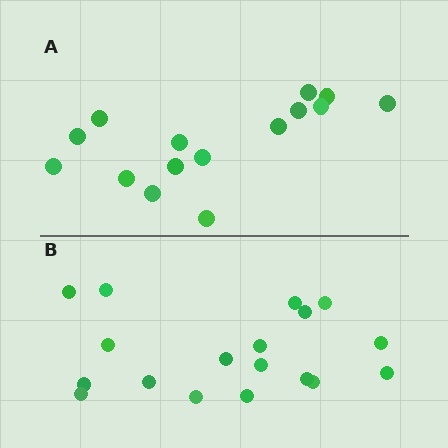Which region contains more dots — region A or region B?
Region B (the bottom region) has more dots.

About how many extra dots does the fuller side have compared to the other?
Region B has just a few more — roughly 2 or 3 more dots than region A.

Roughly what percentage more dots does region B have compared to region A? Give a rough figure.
About 20% more.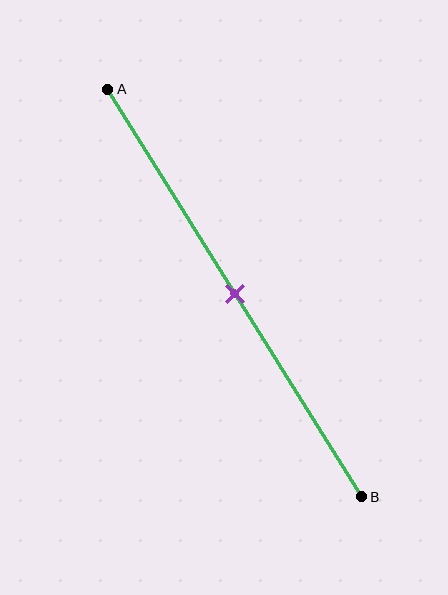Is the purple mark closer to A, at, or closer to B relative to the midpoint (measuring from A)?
The purple mark is approximately at the midpoint of segment AB.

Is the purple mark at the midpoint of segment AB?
Yes, the mark is approximately at the midpoint.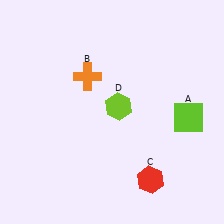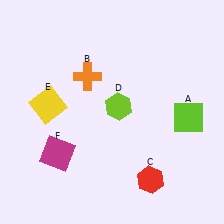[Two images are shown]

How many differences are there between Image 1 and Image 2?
There are 2 differences between the two images.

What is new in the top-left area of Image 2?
A yellow square (E) was added in the top-left area of Image 2.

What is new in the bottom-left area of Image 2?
A magenta square (F) was added in the bottom-left area of Image 2.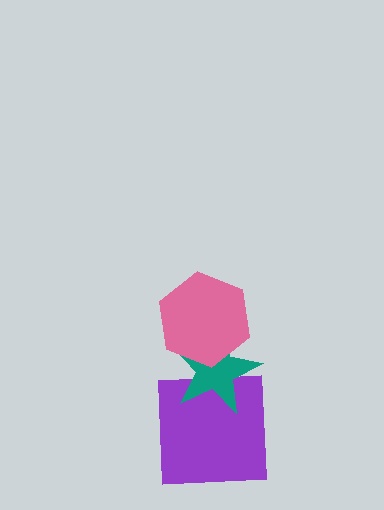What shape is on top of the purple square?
The teal star is on top of the purple square.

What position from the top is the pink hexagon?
The pink hexagon is 1st from the top.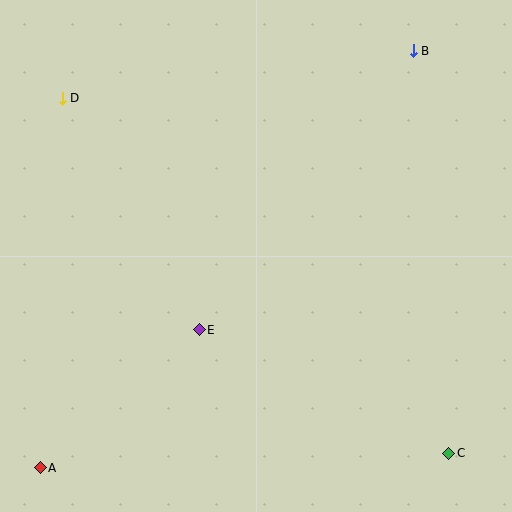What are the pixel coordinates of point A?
Point A is at (40, 468).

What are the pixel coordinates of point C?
Point C is at (449, 453).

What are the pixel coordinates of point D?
Point D is at (62, 98).